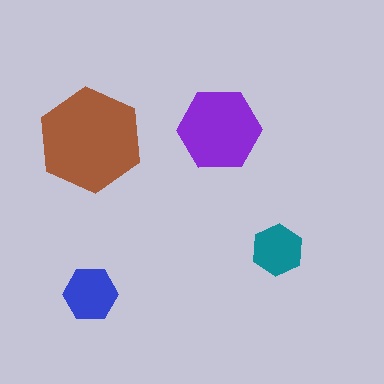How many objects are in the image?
There are 4 objects in the image.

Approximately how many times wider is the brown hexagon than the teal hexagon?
About 2 times wider.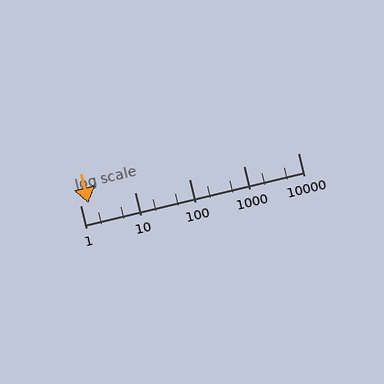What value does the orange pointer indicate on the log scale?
The pointer indicates approximately 1.4.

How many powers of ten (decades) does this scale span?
The scale spans 4 decades, from 1 to 10000.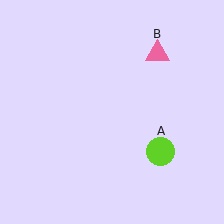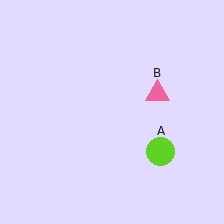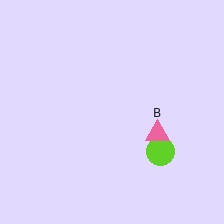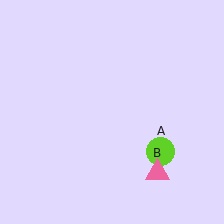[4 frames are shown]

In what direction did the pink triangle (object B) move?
The pink triangle (object B) moved down.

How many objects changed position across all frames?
1 object changed position: pink triangle (object B).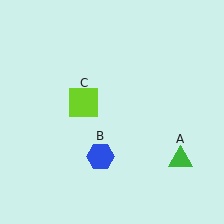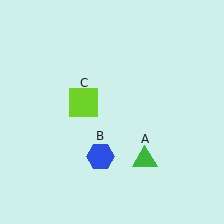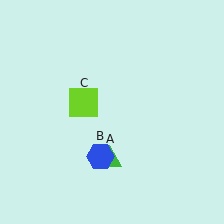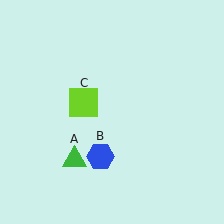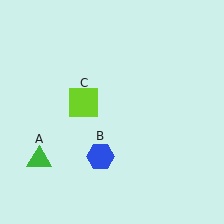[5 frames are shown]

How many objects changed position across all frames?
1 object changed position: green triangle (object A).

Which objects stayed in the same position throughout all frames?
Blue hexagon (object B) and lime square (object C) remained stationary.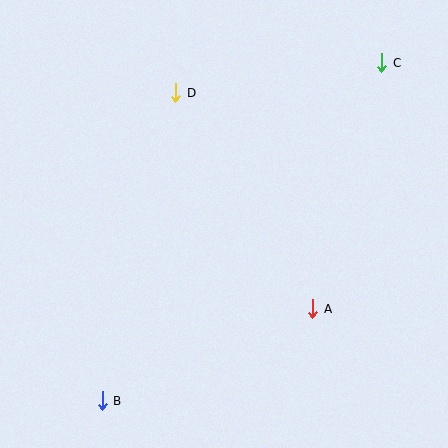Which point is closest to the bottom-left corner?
Point B is closest to the bottom-left corner.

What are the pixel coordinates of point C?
Point C is at (382, 63).